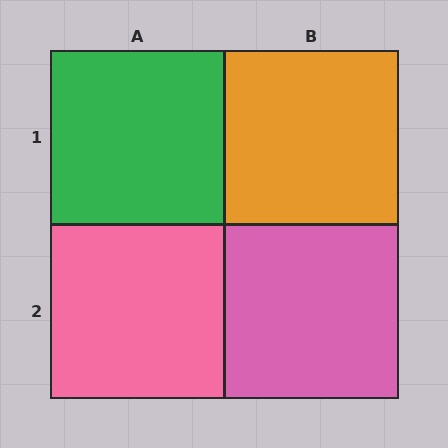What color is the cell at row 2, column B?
Pink.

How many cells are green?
1 cell is green.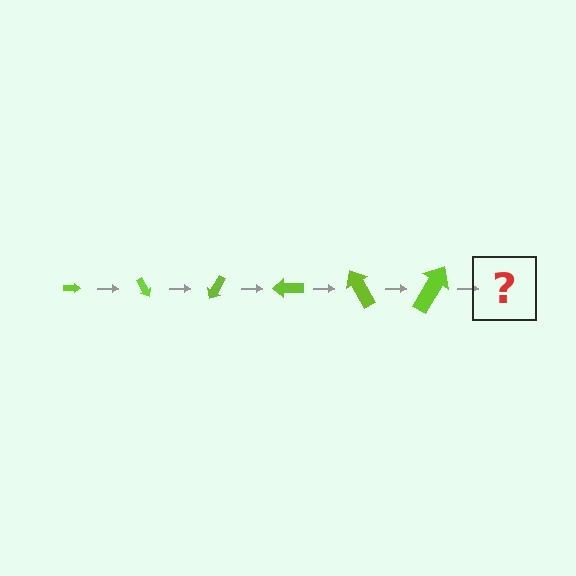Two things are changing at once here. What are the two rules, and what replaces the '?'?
The two rules are that the arrow grows larger each step and it rotates 60 degrees each step. The '?' should be an arrow, larger than the previous one and rotated 360 degrees from the start.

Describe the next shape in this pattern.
It should be an arrow, larger than the previous one and rotated 360 degrees from the start.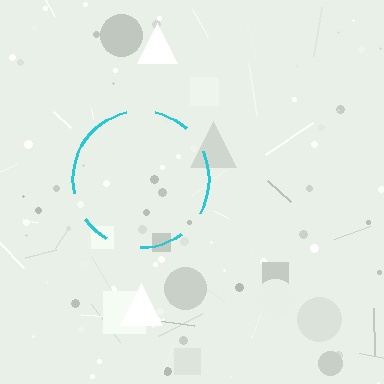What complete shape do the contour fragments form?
The contour fragments form a circle.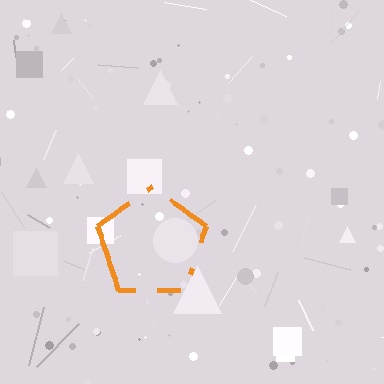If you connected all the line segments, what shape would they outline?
They would outline a pentagon.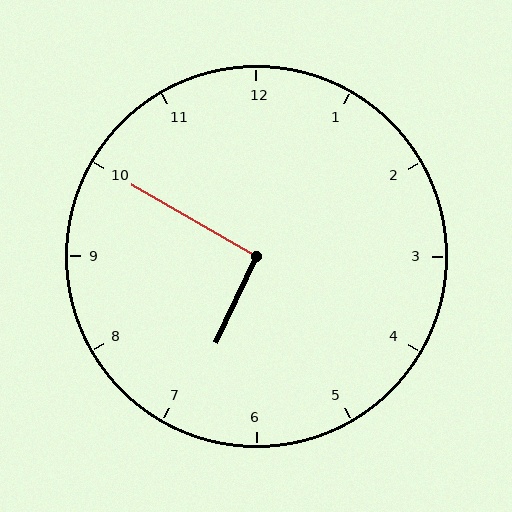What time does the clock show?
6:50.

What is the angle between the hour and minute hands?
Approximately 95 degrees.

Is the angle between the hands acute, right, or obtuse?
It is right.